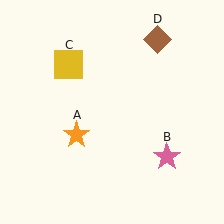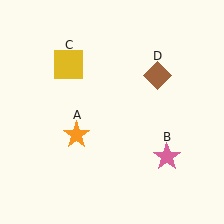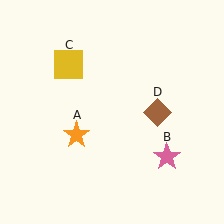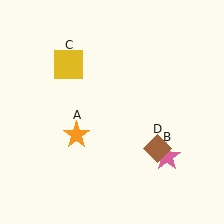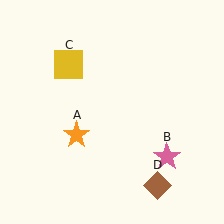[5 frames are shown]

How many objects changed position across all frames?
1 object changed position: brown diamond (object D).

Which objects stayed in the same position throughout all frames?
Orange star (object A) and pink star (object B) and yellow square (object C) remained stationary.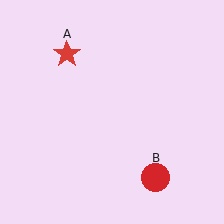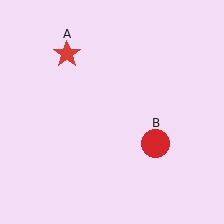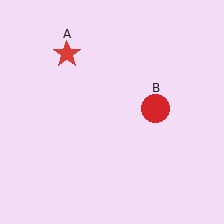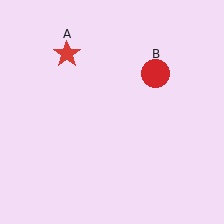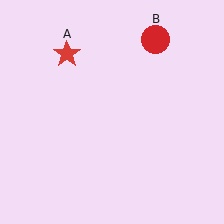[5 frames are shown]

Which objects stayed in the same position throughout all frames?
Red star (object A) remained stationary.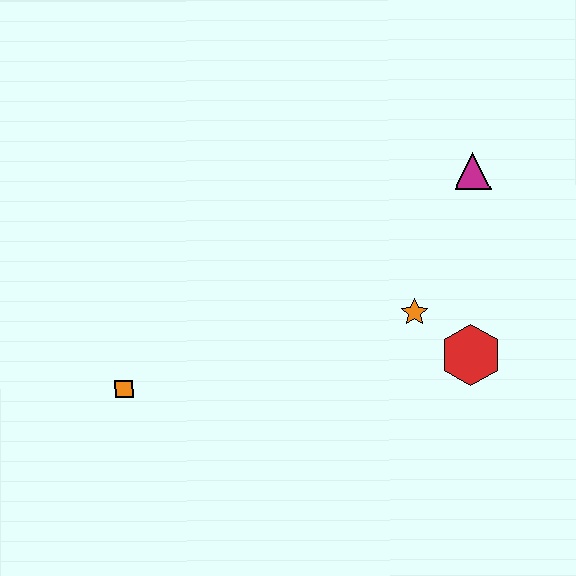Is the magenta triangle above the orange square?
Yes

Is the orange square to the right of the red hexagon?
No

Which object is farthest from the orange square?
The magenta triangle is farthest from the orange square.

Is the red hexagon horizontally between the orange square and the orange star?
No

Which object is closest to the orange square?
The orange star is closest to the orange square.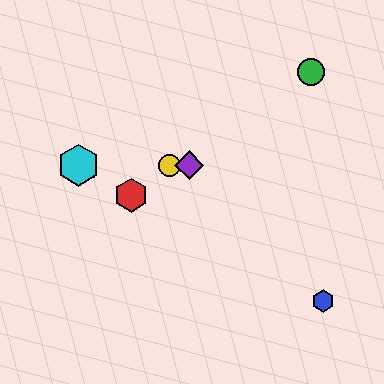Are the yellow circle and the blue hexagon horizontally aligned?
No, the yellow circle is at y≈165 and the blue hexagon is at y≈301.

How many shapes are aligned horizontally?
4 shapes (the yellow circle, the purple diamond, the orange square, the cyan hexagon) are aligned horizontally.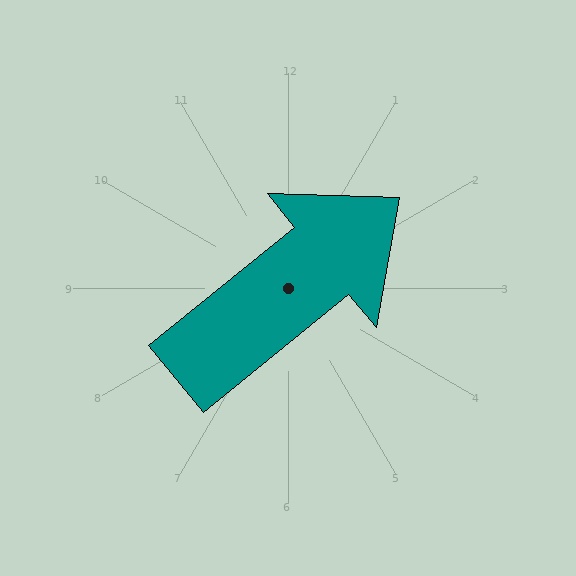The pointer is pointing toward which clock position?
Roughly 2 o'clock.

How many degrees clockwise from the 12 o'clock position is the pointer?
Approximately 51 degrees.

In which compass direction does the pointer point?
Northeast.